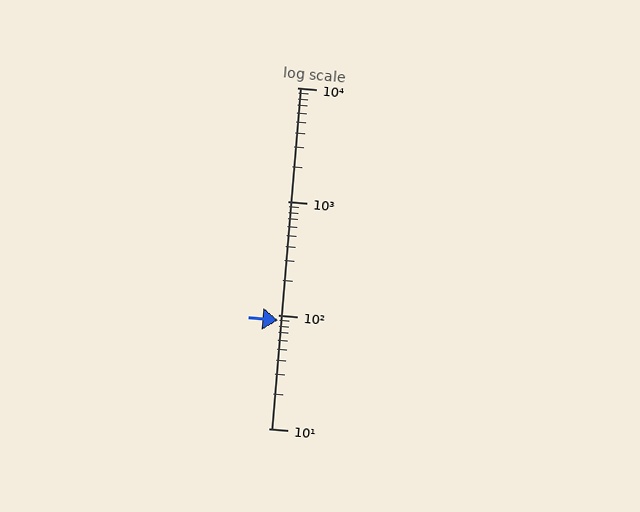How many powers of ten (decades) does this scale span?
The scale spans 3 decades, from 10 to 10000.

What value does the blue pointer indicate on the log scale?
The pointer indicates approximately 90.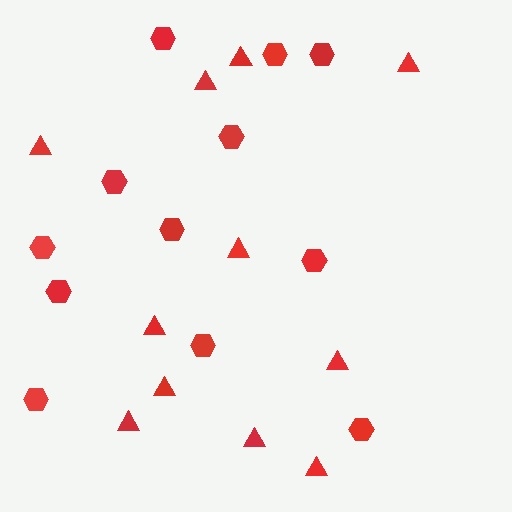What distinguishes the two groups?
There are 2 groups: one group of triangles (11) and one group of hexagons (12).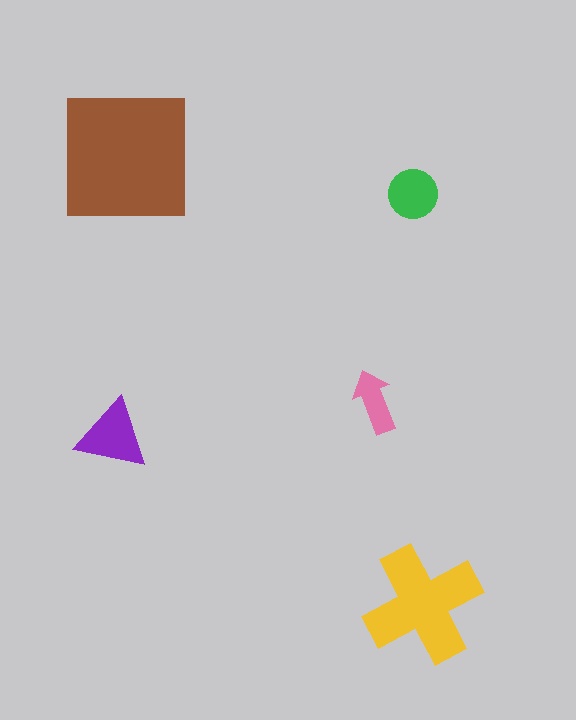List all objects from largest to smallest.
The brown square, the yellow cross, the purple triangle, the green circle, the pink arrow.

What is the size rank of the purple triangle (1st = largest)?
3rd.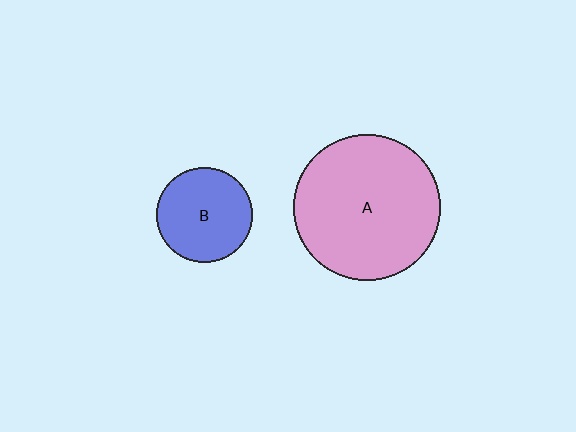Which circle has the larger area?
Circle A (pink).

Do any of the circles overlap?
No, none of the circles overlap.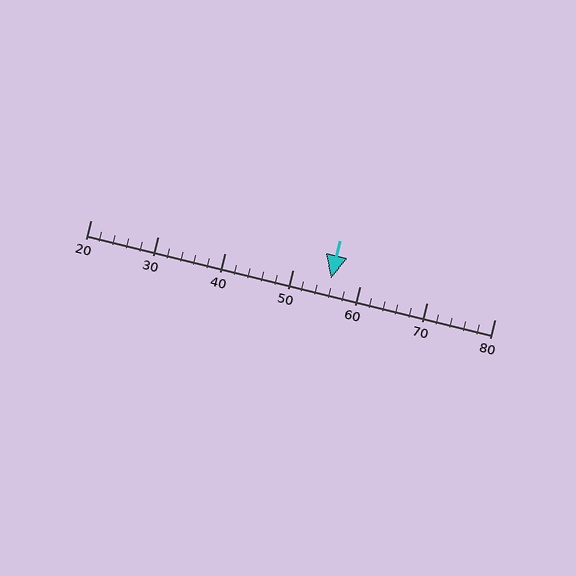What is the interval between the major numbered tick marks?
The major tick marks are spaced 10 units apart.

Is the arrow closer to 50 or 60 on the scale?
The arrow is closer to 60.